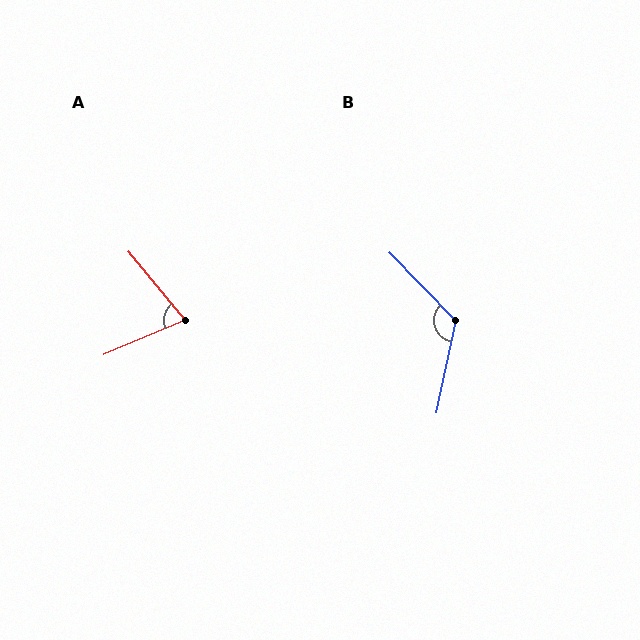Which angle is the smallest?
A, at approximately 73 degrees.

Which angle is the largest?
B, at approximately 124 degrees.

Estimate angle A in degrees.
Approximately 73 degrees.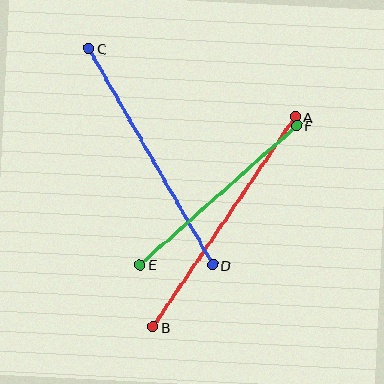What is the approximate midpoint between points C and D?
The midpoint is at approximately (151, 157) pixels.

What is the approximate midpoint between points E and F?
The midpoint is at approximately (218, 195) pixels.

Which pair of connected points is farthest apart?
Points A and B are farthest apart.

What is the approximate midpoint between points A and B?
The midpoint is at approximately (224, 222) pixels.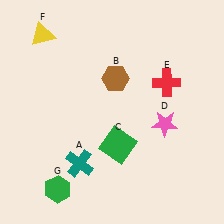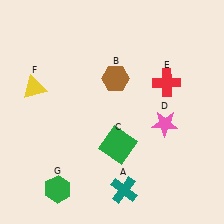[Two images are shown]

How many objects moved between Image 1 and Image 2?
2 objects moved between the two images.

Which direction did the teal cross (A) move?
The teal cross (A) moved right.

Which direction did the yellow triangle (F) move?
The yellow triangle (F) moved down.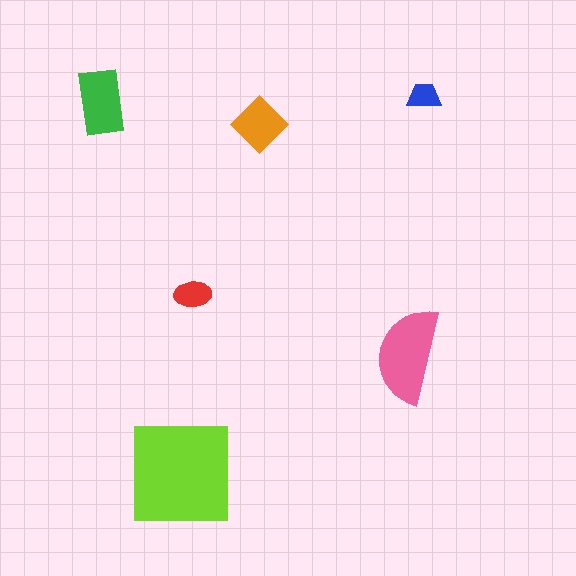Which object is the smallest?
The blue trapezoid.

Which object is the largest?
The lime square.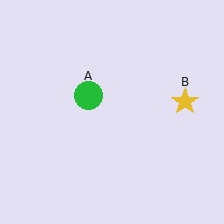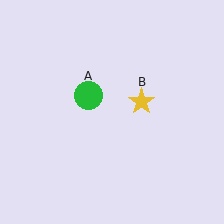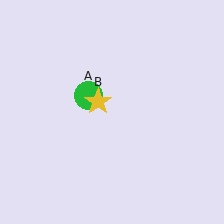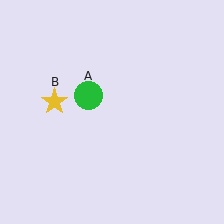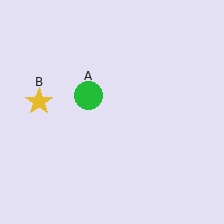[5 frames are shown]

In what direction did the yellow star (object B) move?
The yellow star (object B) moved left.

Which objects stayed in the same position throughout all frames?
Green circle (object A) remained stationary.